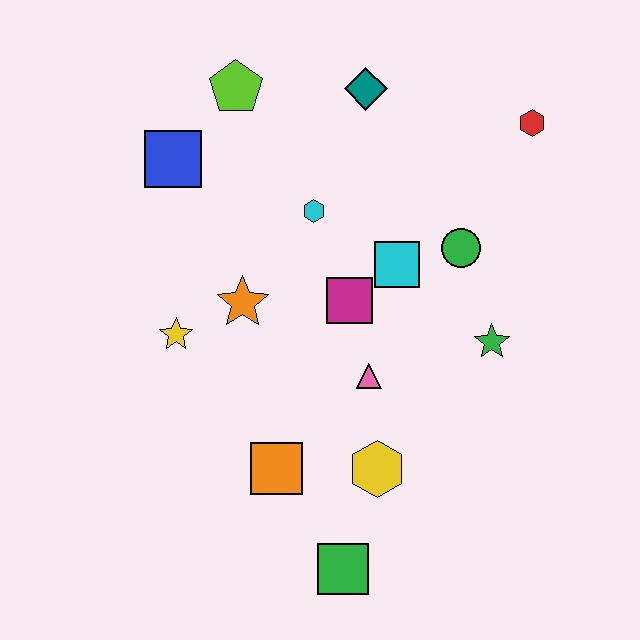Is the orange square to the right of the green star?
No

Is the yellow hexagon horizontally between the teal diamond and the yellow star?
No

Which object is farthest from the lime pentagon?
The green square is farthest from the lime pentagon.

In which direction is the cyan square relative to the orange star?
The cyan square is to the right of the orange star.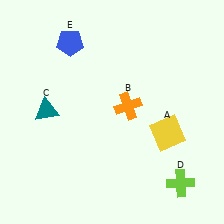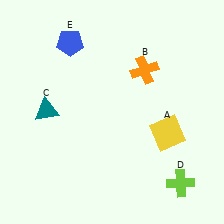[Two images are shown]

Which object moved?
The orange cross (B) moved up.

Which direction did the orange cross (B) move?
The orange cross (B) moved up.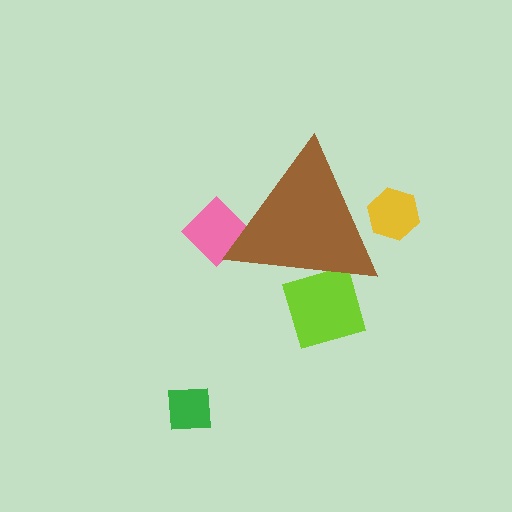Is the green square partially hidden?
No, the green square is fully visible.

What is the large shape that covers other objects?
A brown triangle.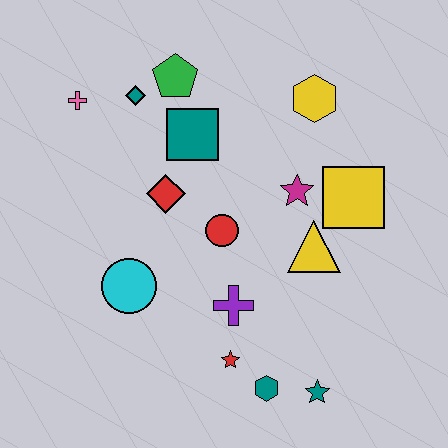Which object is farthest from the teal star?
The pink cross is farthest from the teal star.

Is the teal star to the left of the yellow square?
Yes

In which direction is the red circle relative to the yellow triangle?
The red circle is to the left of the yellow triangle.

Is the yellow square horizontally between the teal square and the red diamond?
No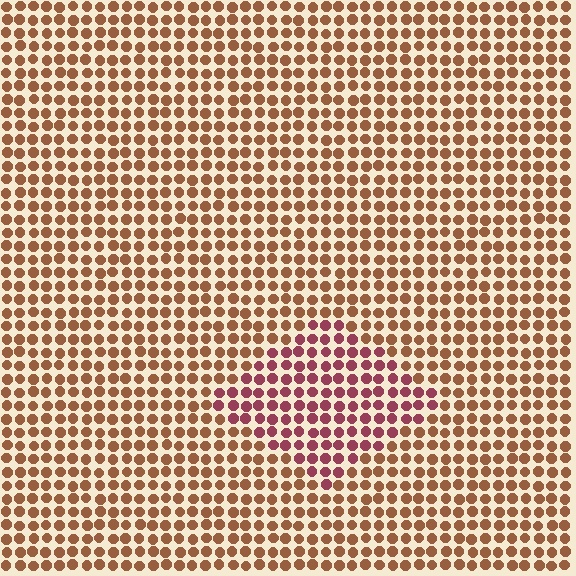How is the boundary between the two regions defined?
The boundary is defined purely by a slight shift in hue (about 39 degrees). Spacing, size, and orientation are identical on both sides.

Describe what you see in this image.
The image is filled with small brown elements in a uniform arrangement. A diamond-shaped region is visible where the elements are tinted to a slightly different hue, forming a subtle color boundary.